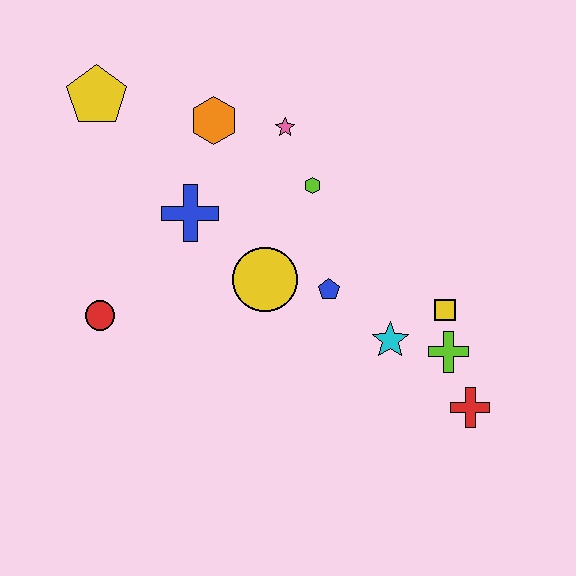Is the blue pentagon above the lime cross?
Yes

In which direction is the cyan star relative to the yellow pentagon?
The cyan star is to the right of the yellow pentagon.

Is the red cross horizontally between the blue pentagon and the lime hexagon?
No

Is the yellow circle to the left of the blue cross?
No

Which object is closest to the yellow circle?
The blue pentagon is closest to the yellow circle.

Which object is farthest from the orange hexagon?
The red cross is farthest from the orange hexagon.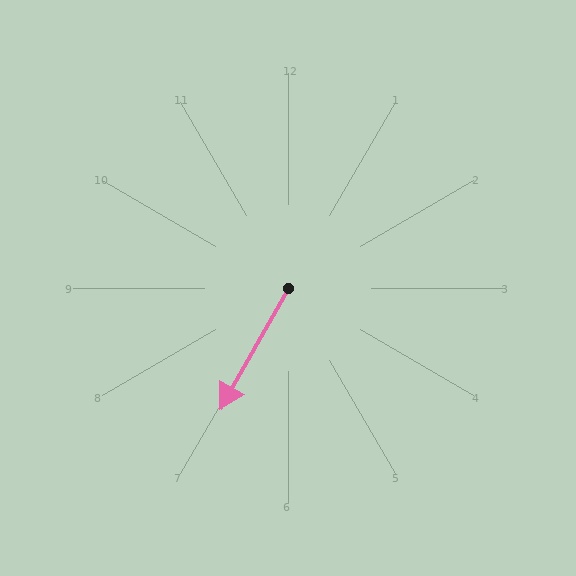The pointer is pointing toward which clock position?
Roughly 7 o'clock.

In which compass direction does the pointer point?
Southwest.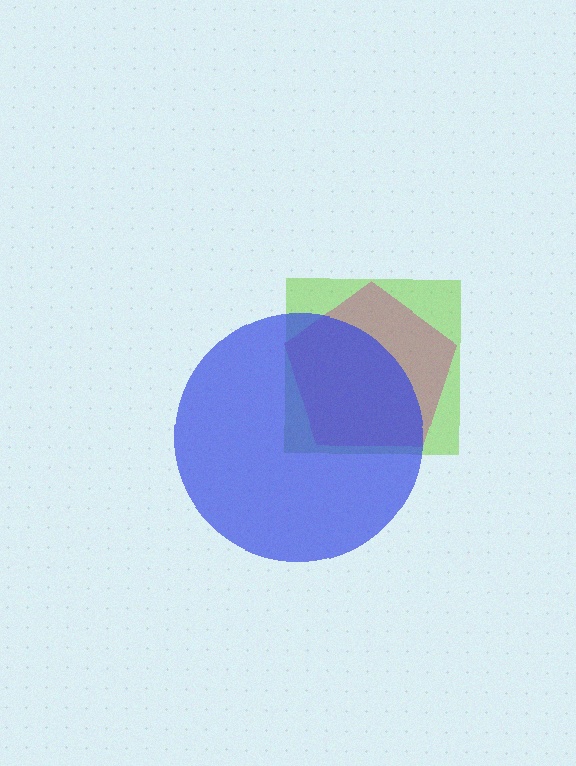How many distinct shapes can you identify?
There are 3 distinct shapes: a lime square, a magenta pentagon, a blue circle.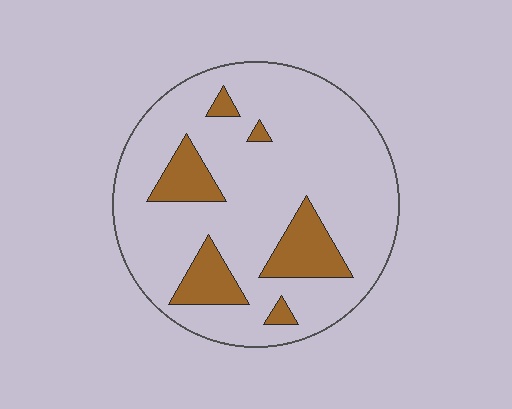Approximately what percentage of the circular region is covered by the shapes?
Approximately 15%.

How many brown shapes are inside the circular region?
6.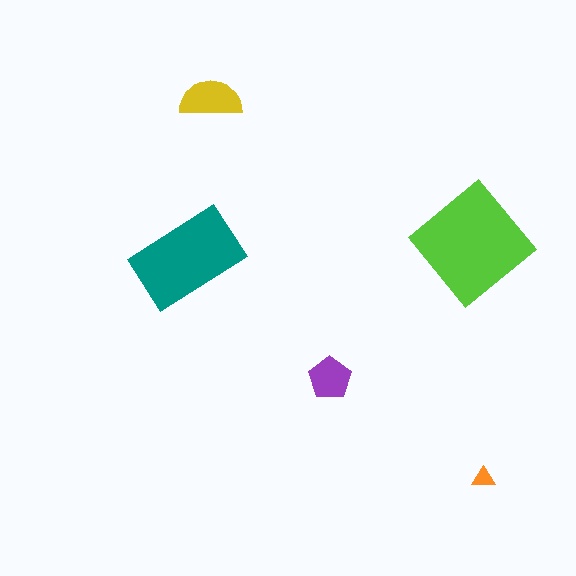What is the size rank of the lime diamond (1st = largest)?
1st.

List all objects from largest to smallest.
The lime diamond, the teal rectangle, the yellow semicircle, the purple pentagon, the orange triangle.